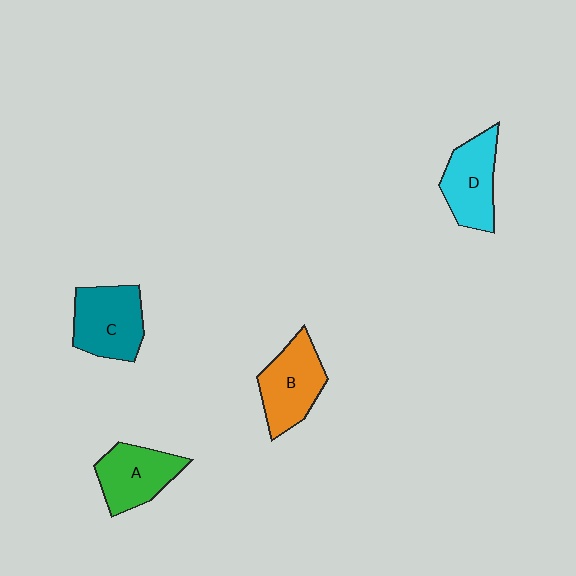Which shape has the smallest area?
Shape A (green).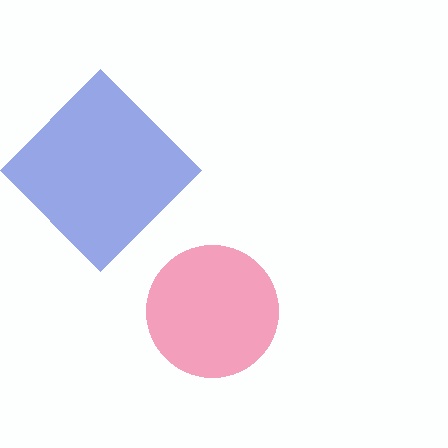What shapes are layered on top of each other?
The layered shapes are: a blue diamond, a pink circle.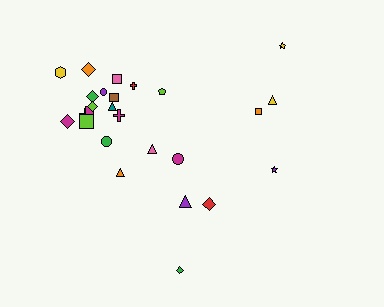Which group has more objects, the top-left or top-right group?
The top-left group.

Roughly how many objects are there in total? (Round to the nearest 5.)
Roughly 25 objects in total.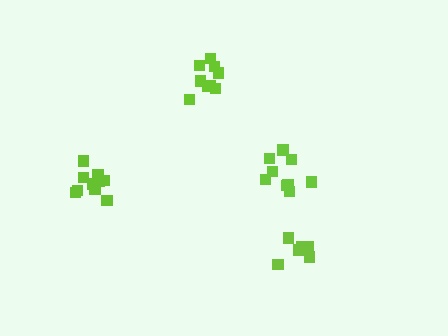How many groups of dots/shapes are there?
There are 4 groups.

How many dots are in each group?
Group 1: 6 dots, Group 2: 9 dots, Group 3: 9 dots, Group 4: 11 dots (35 total).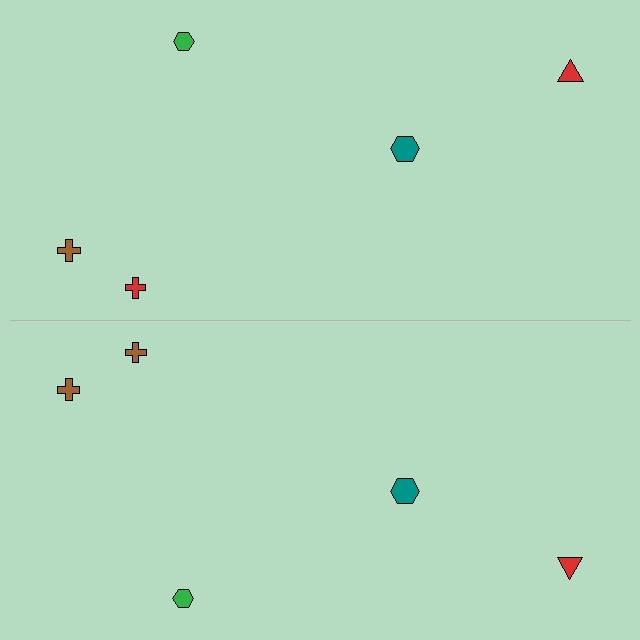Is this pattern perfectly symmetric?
No, the pattern is not perfectly symmetric. The brown cross on the bottom side breaks the symmetry — its mirror counterpart is red.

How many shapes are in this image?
There are 10 shapes in this image.